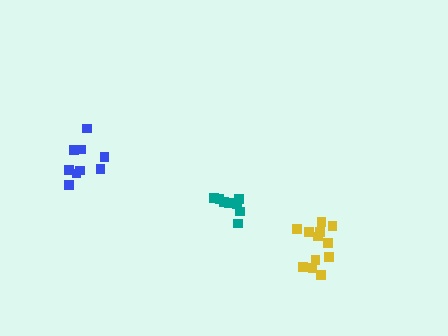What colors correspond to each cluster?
The clusters are colored: blue, yellow, teal.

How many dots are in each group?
Group 1: 9 dots, Group 2: 12 dots, Group 3: 8 dots (29 total).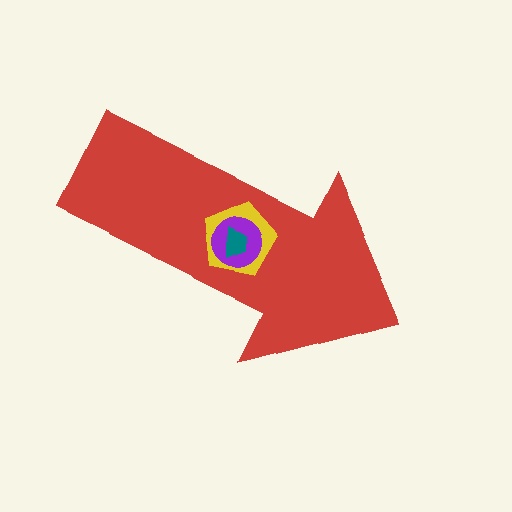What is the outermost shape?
The red arrow.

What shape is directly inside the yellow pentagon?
The purple circle.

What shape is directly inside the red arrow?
The yellow pentagon.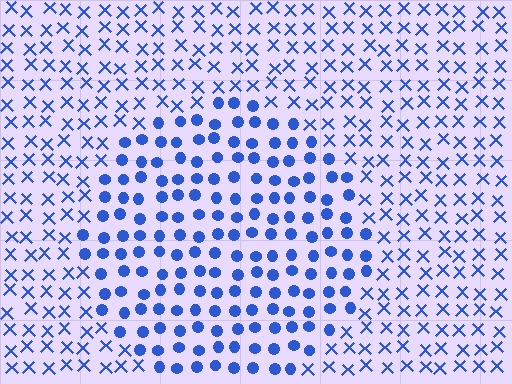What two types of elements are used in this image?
The image uses circles inside the circle region and X marks outside it.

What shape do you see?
I see a circle.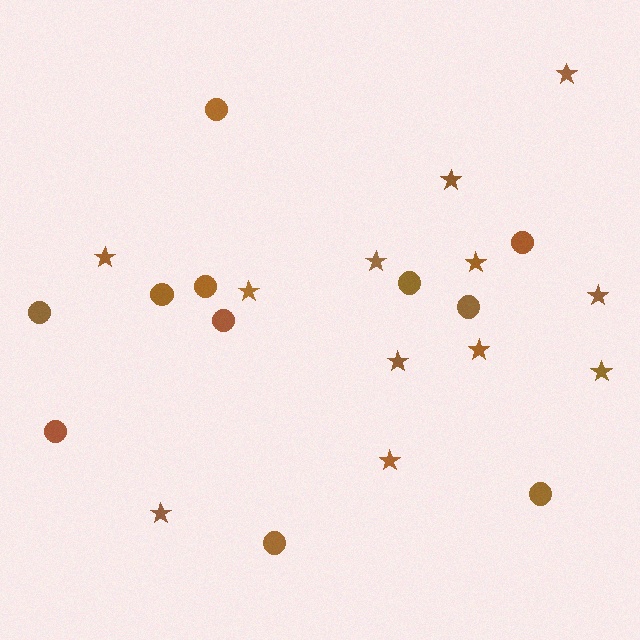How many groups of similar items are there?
There are 2 groups: one group of circles (11) and one group of stars (12).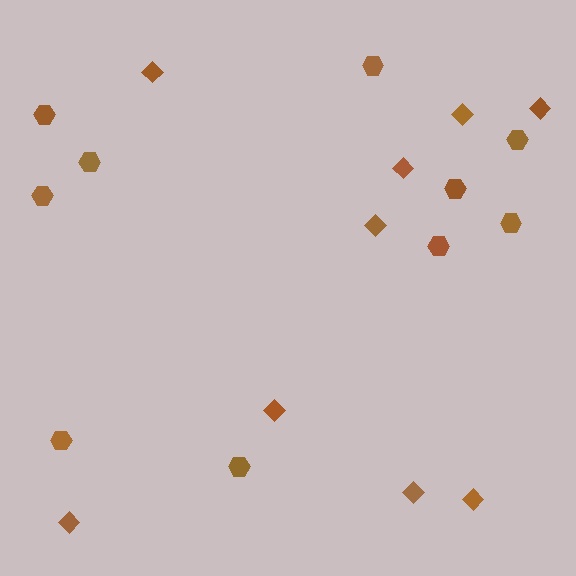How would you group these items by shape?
There are 2 groups: one group of hexagons (10) and one group of diamonds (9).